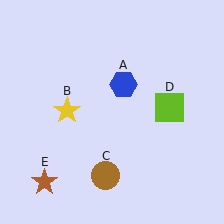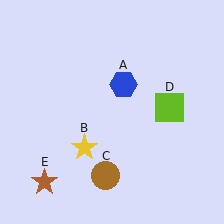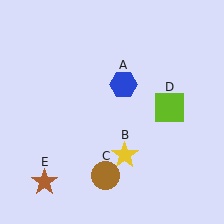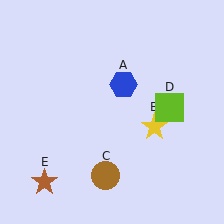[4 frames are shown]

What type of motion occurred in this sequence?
The yellow star (object B) rotated counterclockwise around the center of the scene.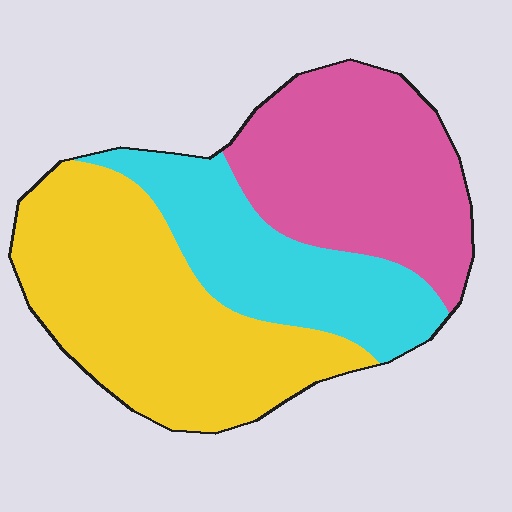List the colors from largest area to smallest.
From largest to smallest: yellow, pink, cyan.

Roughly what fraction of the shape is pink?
Pink covers about 35% of the shape.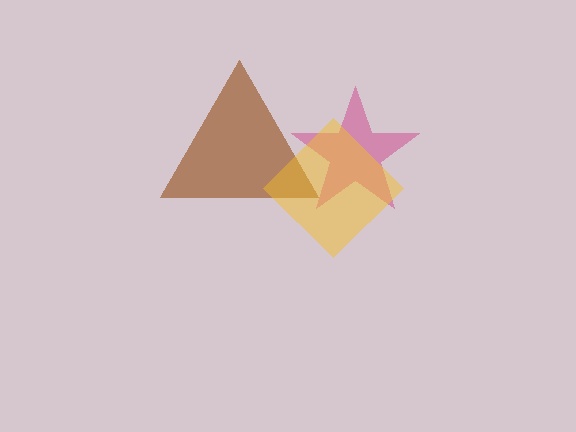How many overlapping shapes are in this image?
There are 3 overlapping shapes in the image.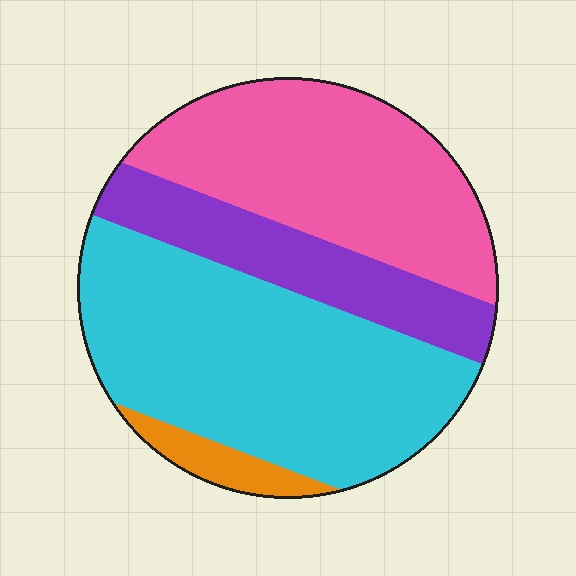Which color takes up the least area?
Orange, at roughly 5%.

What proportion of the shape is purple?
Purple covers roughly 20% of the shape.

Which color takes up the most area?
Cyan, at roughly 45%.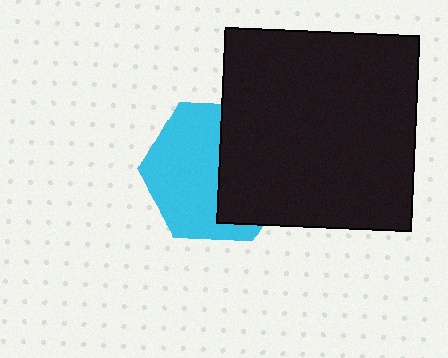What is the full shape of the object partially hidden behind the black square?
The partially hidden object is a cyan hexagon.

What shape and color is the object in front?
The object in front is a black square.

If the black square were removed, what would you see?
You would see the complete cyan hexagon.